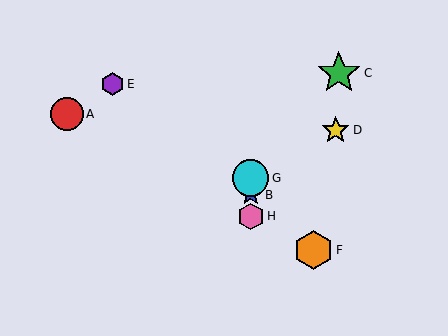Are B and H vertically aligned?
Yes, both are at x≈251.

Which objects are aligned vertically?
Objects B, G, H are aligned vertically.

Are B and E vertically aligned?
No, B is at x≈251 and E is at x≈112.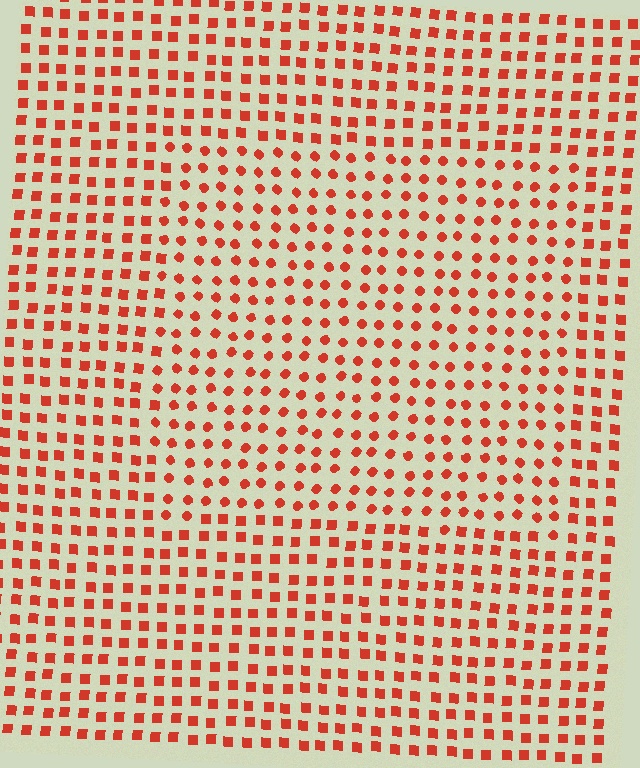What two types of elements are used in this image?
The image uses circles inside the rectangle region and squares outside it.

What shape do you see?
I see a rectangle.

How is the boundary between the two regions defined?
The boundary is defined by a change in element shape: circles inside vs. squares outside. All elements share the same color and spacing.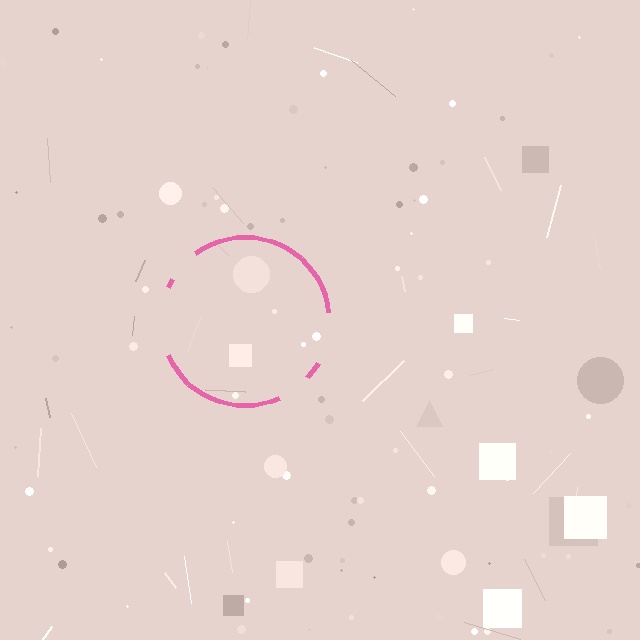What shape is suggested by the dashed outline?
The dashed outline suggests a circle.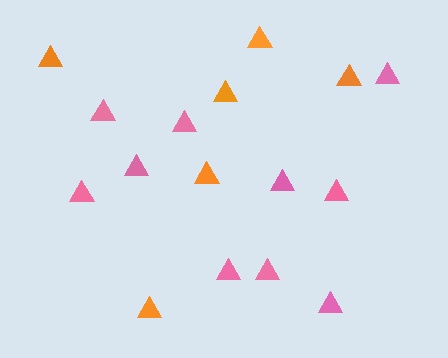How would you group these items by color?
There are 2 groups: one group of orange triangles (6) and one group of pink triangles (10).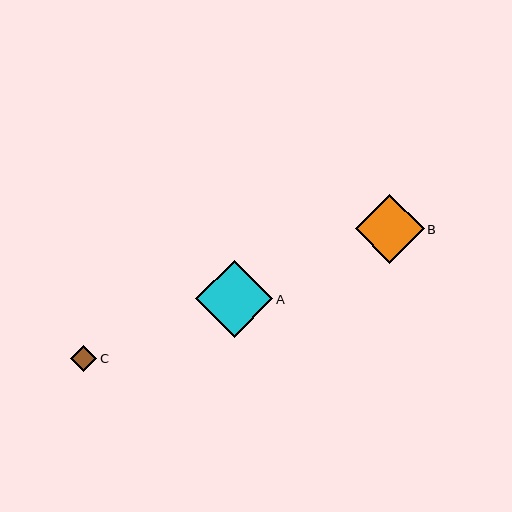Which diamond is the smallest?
Diamond C is the smallest with a size of approximately 26 pixels.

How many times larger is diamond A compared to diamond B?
Diamond A is approximately 1.1 times the size of diamond B.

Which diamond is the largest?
Diamond A is the largest with a size of approximately 77 pixels.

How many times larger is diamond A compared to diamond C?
Diamond A is approximately 3.0 times the size of diamond C.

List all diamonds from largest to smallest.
From largest to smallest: A, B, C.